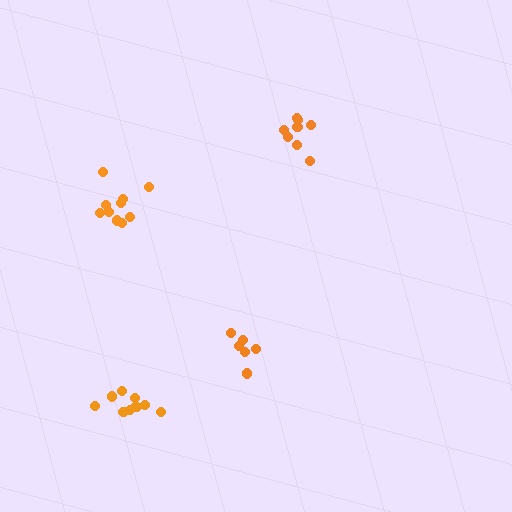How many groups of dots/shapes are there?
There are 4 groups.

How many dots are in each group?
Group 1: 6 dots, Group 2: 10 dots, Group 3: 9 dots, Group 4: 10 dots (35 total).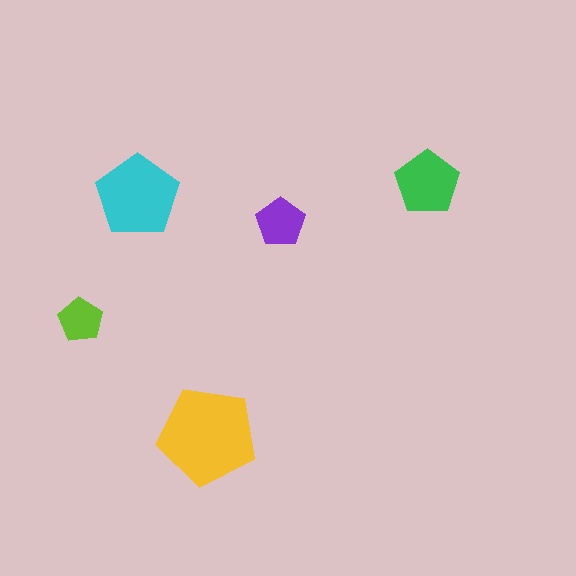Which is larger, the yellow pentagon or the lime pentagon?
The yellow one.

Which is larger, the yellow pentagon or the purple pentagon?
The yellow one.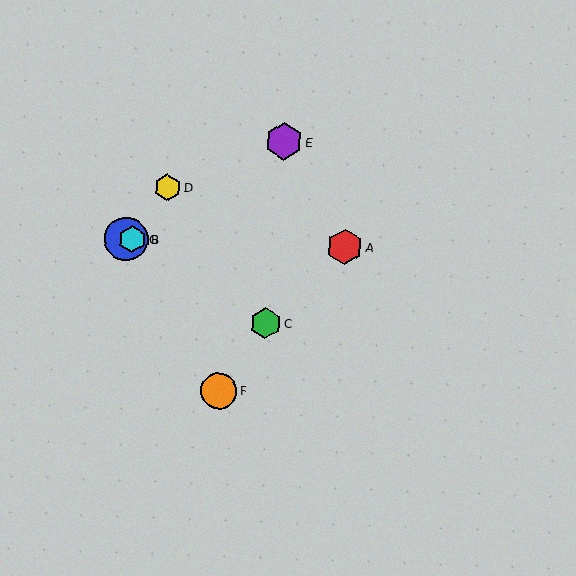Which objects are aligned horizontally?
Objects A, B, G are aligned horizontally.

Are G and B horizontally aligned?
Yes, both are at y≈239.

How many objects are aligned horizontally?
3 objects (A, B, G) are aligned horizontally.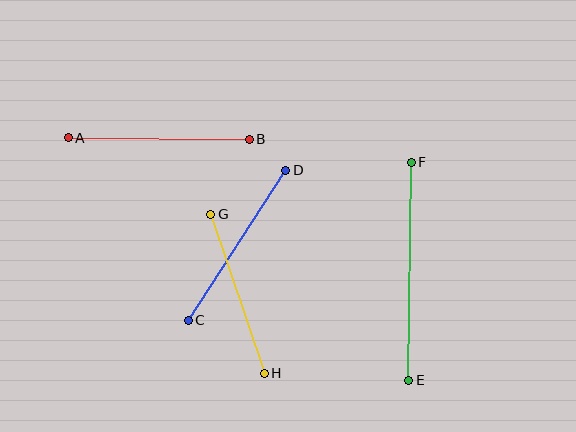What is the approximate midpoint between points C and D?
The midpoint is at approximately (237, 245) pixels.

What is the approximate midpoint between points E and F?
The midpoint is at approximately (410, 271) pixels.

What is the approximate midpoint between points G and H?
The midpoint is at approximately (237, 294) pixels.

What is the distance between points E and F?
The distance is approximately 218 pixels.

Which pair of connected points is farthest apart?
Points E and F are farthest apart.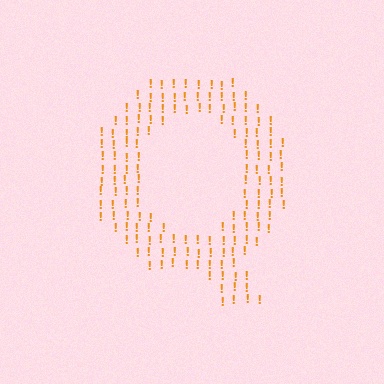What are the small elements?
The small elements are exclamation marks.